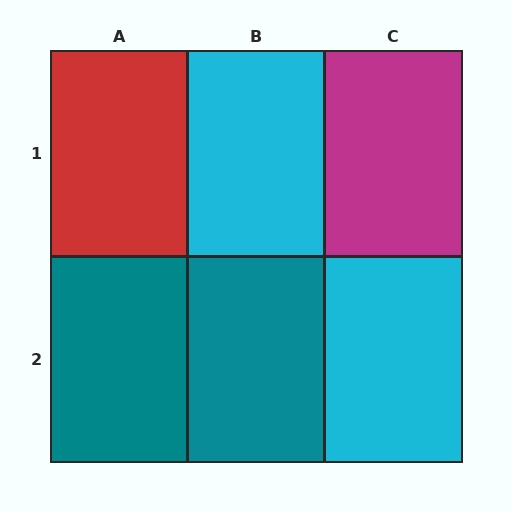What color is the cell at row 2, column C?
Cyan.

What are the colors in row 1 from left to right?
Red, cyan, magenta.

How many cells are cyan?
2 cells are cyan.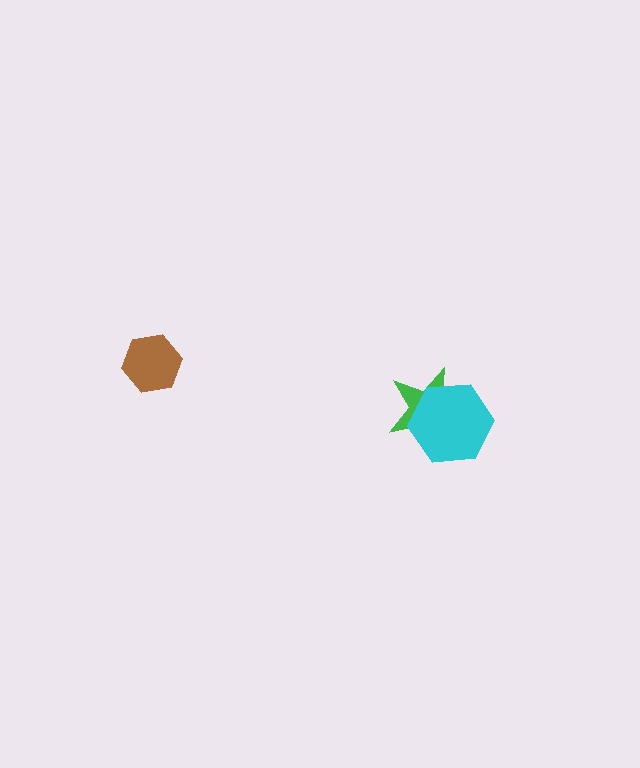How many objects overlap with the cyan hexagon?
1 object overlaps with the cyan hexagon.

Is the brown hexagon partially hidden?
No, no other shape covers it.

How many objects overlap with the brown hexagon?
0 objects overlap with the brown hexagon.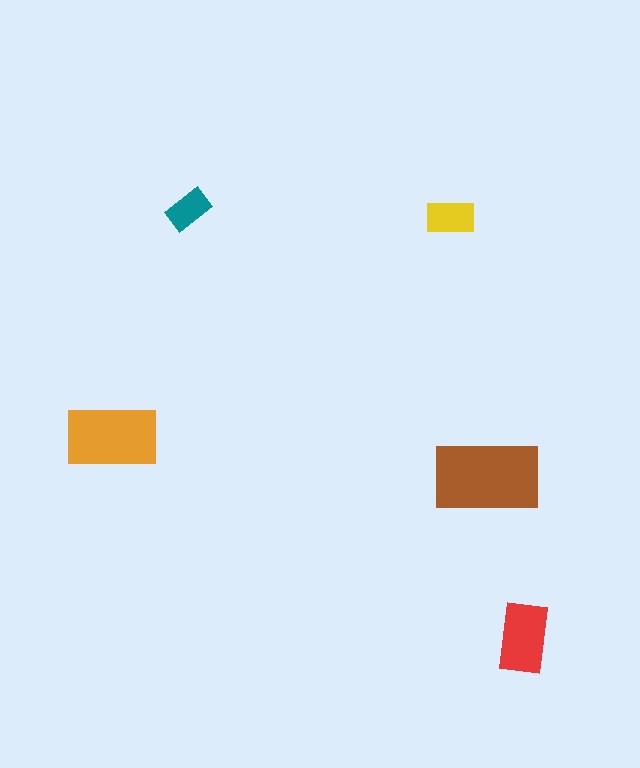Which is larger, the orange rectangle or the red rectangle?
The orange one.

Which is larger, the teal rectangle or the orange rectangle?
The orange one.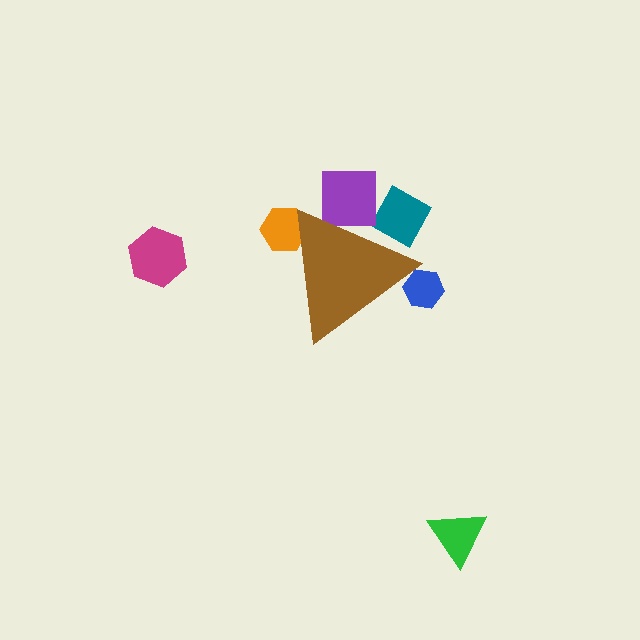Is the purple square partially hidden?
Yes, the purple square is partially hidden behind the brown triangle.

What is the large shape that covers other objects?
A brown triangle.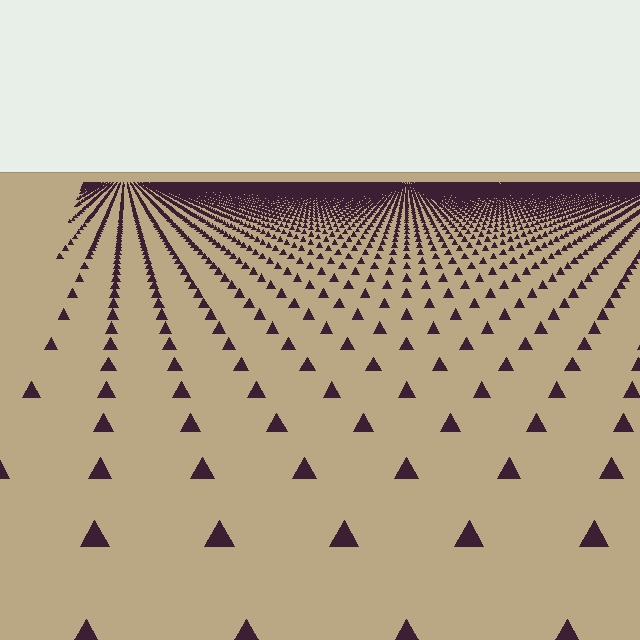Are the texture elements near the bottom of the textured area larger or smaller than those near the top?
Larger. Near the bottom, elements are closer to the viewer and appear at a bigger on-screen size.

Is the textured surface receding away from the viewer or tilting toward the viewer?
The surface is receding away from the viewer. Texture elements get smaller and denser toward the top.